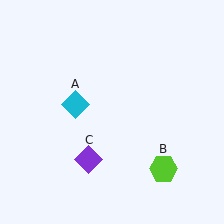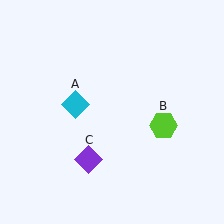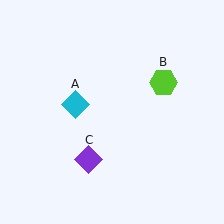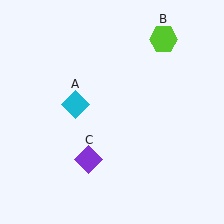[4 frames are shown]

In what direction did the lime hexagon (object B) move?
The lime hexagon (object B) moved up.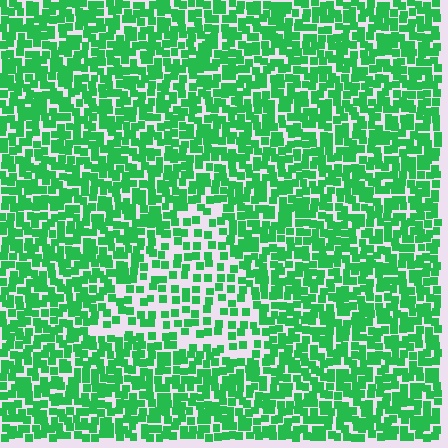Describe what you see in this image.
The image contains small green elements arranged at two different densities. A triangle-shaped region is visible where the elements are less densely packed than the surrounding area.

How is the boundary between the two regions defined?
The boundary is defined by a change in element density (approximately 1.9x ratio). All elements are the same color, size, and shape.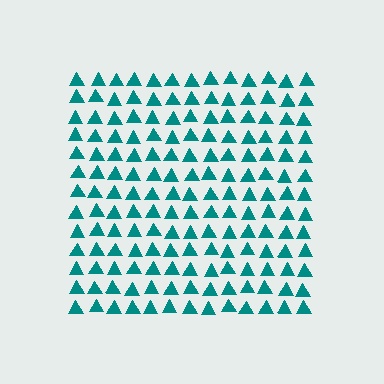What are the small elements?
The small elements are triangles.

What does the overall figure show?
The overall figure shows a square.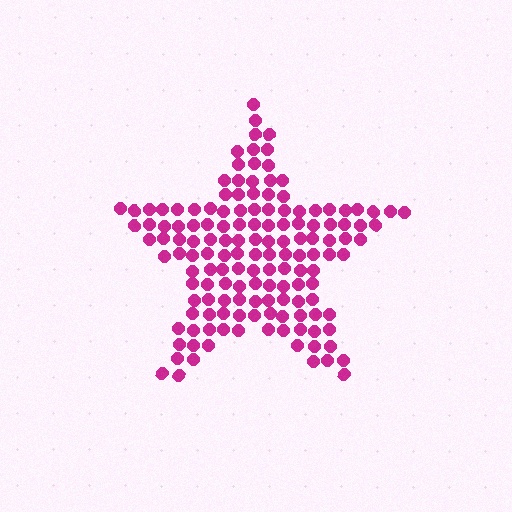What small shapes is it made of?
It is made of small circles.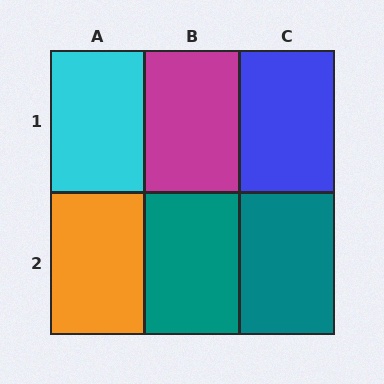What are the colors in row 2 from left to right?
Orange, teal, teal.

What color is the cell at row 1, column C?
Blue.